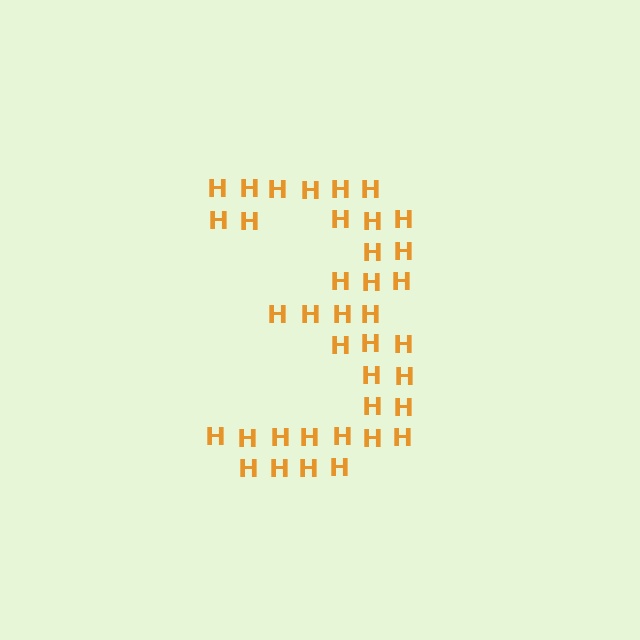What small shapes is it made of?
It is made of small letter H's.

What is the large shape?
The large shape is the digit 3.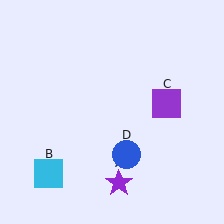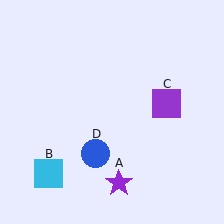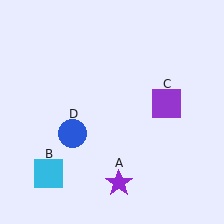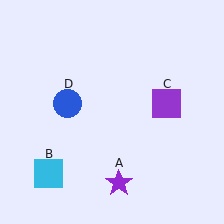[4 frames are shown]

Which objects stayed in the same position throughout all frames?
Purple star (object A) and cyan square (object B) and purple square (object C) remained stationary.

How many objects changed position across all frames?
1 object changed position: blue circle (object D).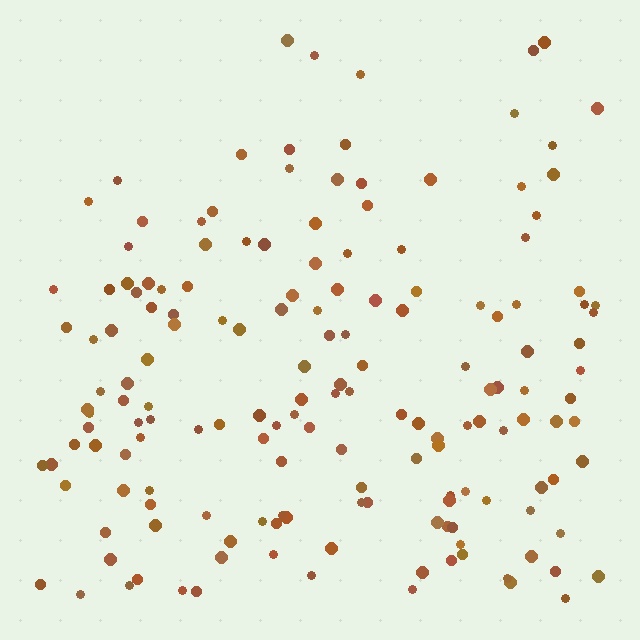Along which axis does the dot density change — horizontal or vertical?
Vertical.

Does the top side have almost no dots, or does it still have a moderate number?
Still a moderate number, just noticeably fewer than the bottom.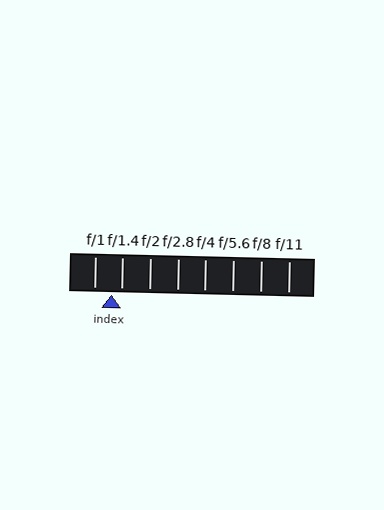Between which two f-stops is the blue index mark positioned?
The index mark is between f/1 and f/1.4.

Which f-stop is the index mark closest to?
The index mark is closest to f/1.4.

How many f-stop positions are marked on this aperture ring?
There are 8 f-stop positions marked.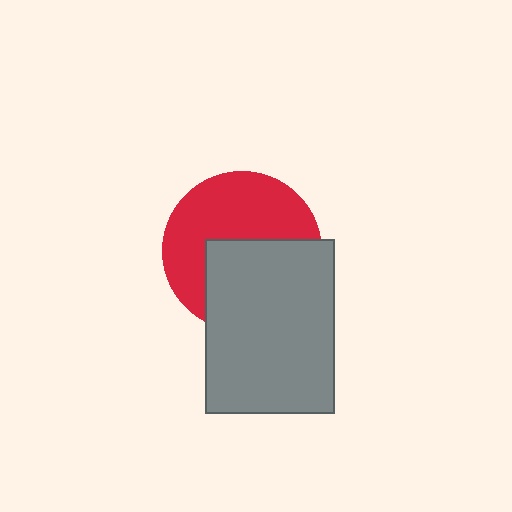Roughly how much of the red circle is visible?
About half of it is visible (roughly 54%).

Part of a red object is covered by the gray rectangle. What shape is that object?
It is a circle.